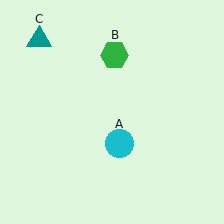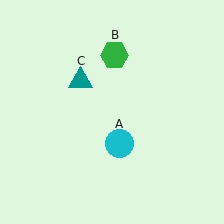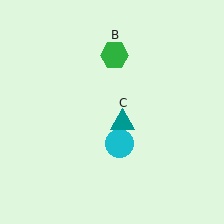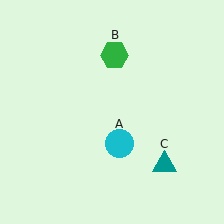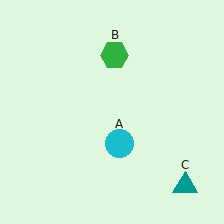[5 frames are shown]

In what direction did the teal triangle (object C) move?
The teal triangle (object C) moved down and to the right.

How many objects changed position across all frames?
1 object changed position: teal triangle (object C).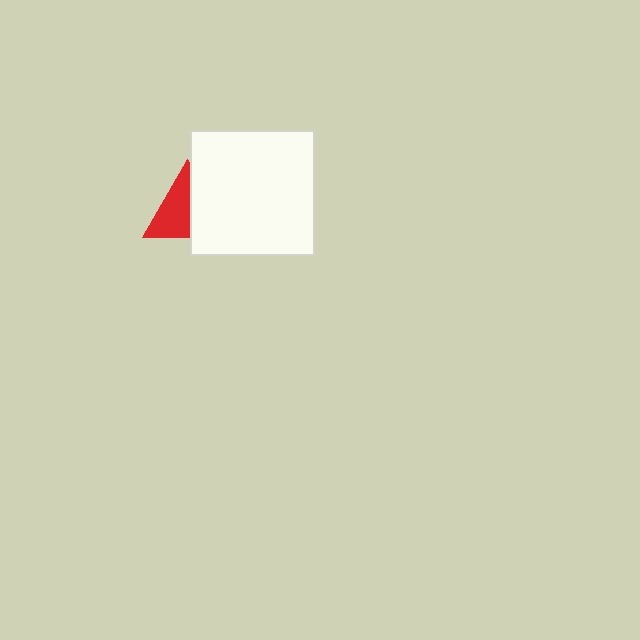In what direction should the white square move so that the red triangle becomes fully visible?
The white square should move right. That is the shortest direction to clear the overlap and leave the red triangle fully visible.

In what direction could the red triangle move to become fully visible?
The red triangle could move left. That would shift it out from behind the white square entirely.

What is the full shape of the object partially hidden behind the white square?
The partially hidden object is a red triangle.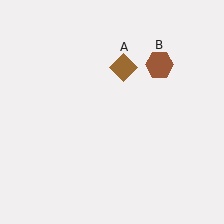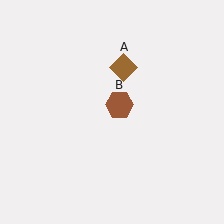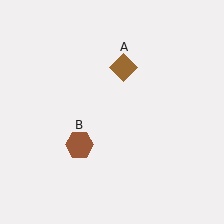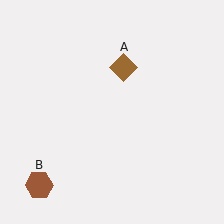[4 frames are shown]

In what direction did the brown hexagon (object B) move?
The brown hexagon (object B) moved down and to the left.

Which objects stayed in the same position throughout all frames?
Brown diamond (object A) remained stationary.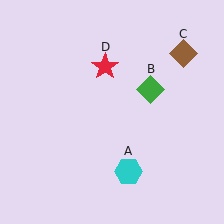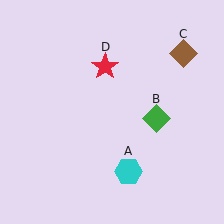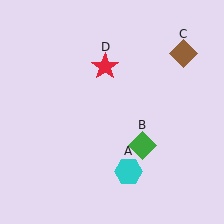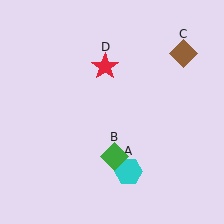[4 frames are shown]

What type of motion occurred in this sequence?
The green diamond (object B) rotated clockwise around the center of the scene.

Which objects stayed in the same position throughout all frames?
Cyan hexagon (object A) and brown diamond (object C) and red star (object D) remained stationary.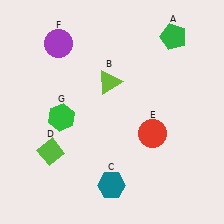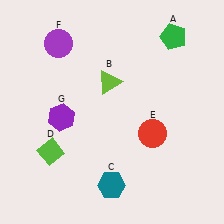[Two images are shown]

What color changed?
The hexagon (G) changed from green in Image 1 to purple in Image 2.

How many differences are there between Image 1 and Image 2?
There is 1 difference between the two images.